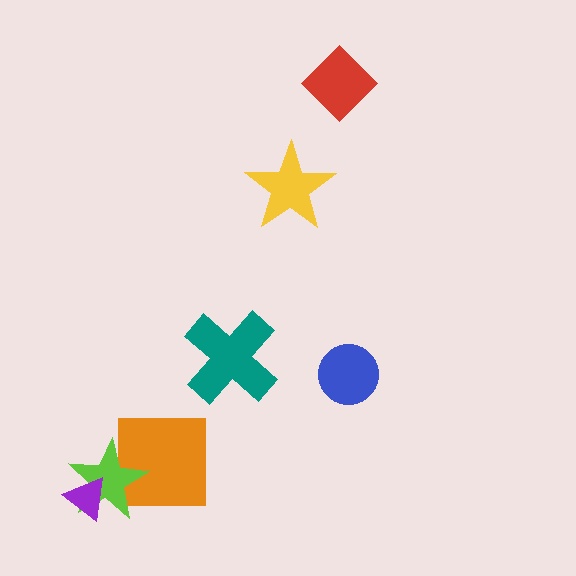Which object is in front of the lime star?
The purple triangle is in front of the lime star.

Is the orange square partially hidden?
Yes, it is partially covered by another shape.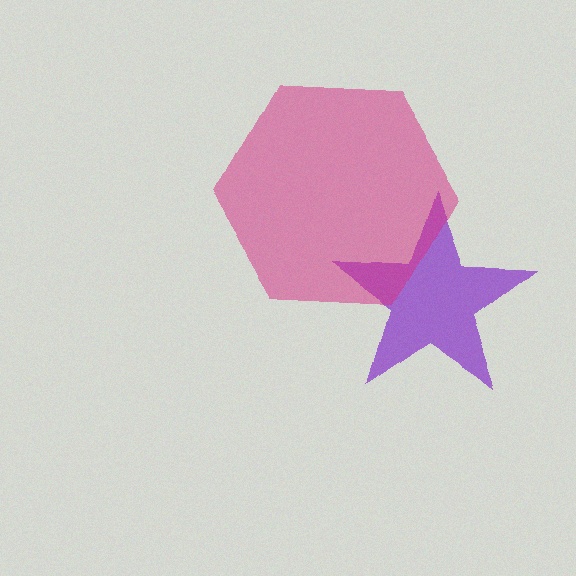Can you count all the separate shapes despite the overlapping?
Yes, there are 2 separate shapes.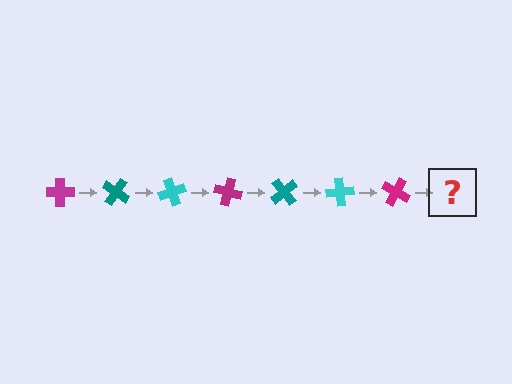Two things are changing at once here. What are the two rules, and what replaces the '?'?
The two rules are that it rotates 35 degrees each step and the color cycles through magenta, teal, and cyan. The '?' should be a teal cross, rotated 245 degrees from the start.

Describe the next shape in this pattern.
It should be a teal cross, rotated 245 degrees from the start.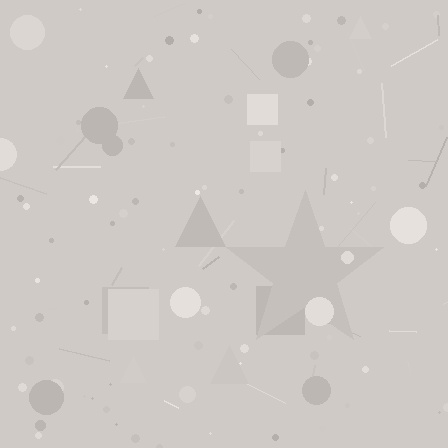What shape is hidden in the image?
A star is hidden in the image.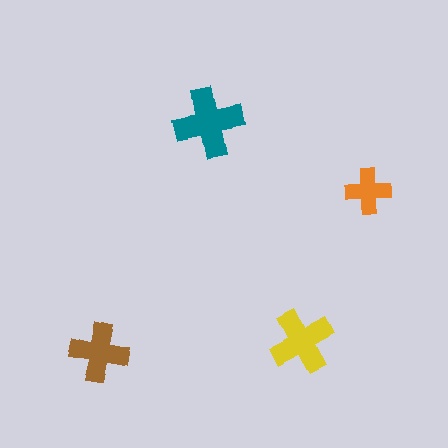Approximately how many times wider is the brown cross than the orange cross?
About 1.5 times wider.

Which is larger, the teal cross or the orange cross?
The teal one.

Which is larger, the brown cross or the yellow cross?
The yellow one.